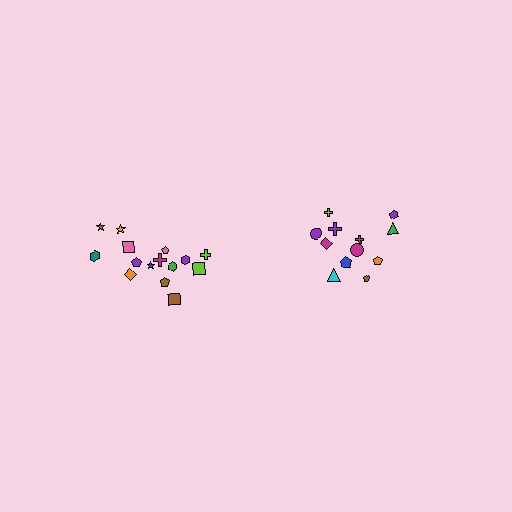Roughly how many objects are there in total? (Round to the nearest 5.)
Roughly 25 objects in total.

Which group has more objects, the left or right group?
The left group.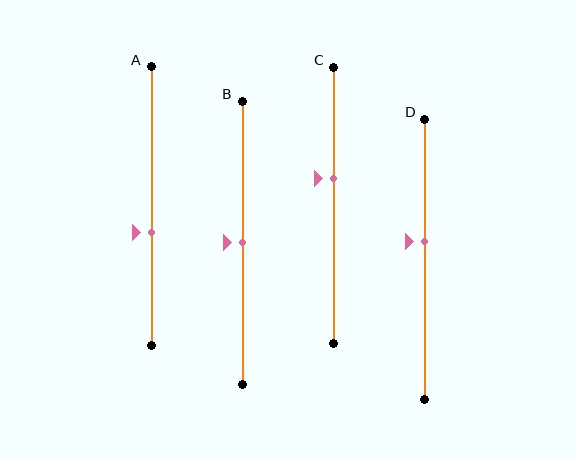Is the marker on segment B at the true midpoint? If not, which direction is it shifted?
Yes, the marker on segment B is at the true midpoint.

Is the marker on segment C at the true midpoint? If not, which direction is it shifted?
No, the marker on segment C is shifted upward by about 10% of the segment length.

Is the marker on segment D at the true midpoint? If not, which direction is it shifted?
No, the marker on segment D is shifted upward by about 7% of the segment length.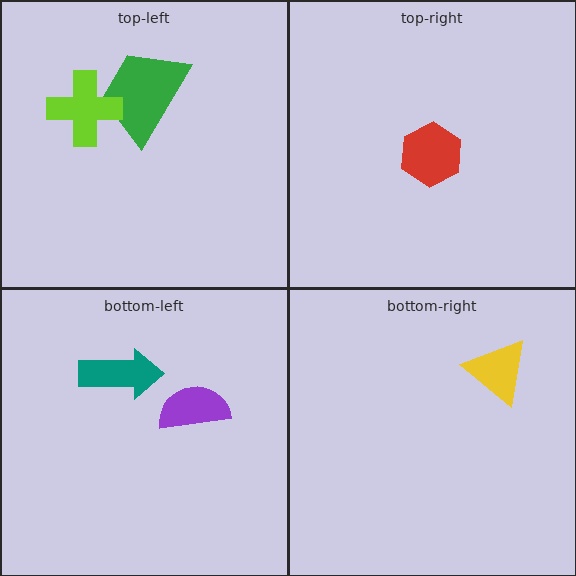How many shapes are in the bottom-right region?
1.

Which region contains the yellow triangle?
The bottom-right region.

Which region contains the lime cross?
The top-left region.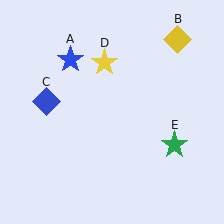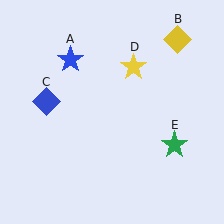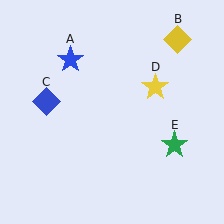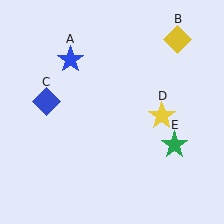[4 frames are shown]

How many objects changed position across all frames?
1 object changed position: yellow star (object D).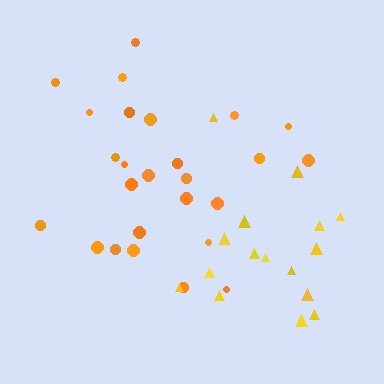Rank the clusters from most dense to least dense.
yellow, orange.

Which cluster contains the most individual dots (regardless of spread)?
Orange (27).